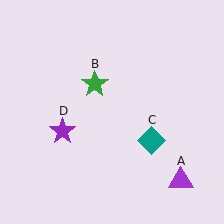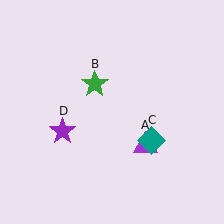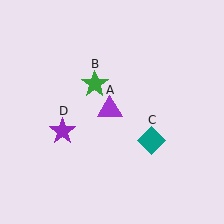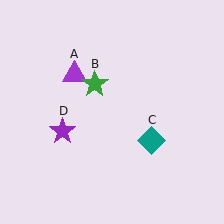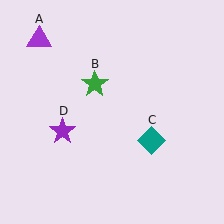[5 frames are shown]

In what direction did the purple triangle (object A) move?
The purple triangle (object A) moved up and to the left.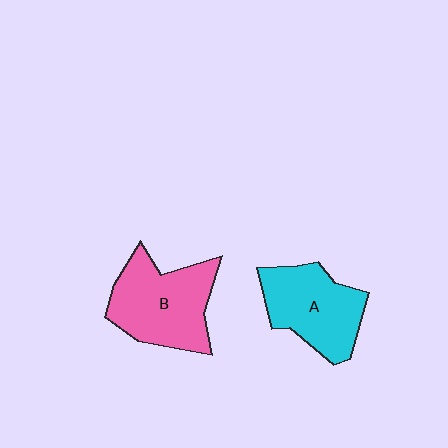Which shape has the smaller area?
Shape A (cyan).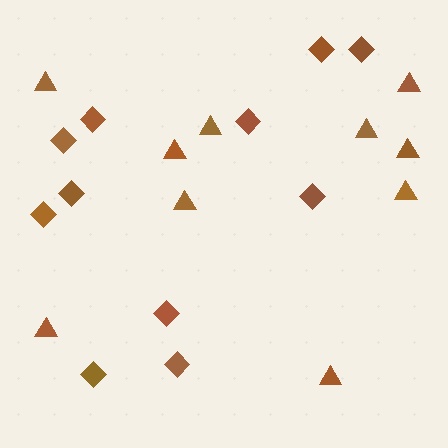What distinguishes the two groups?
There are 2 groups: one group of diamonds (11) and one group of triangles (10).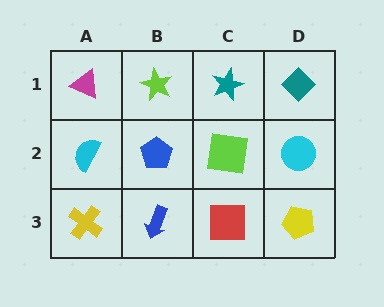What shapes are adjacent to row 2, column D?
A teal diamond (row 1, column D), a yellow pentagon (row 3, column D), a lime square (row 2, column C).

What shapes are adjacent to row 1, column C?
A lime square (row 2, column C), a lime star (row 1, column B), a teal diamond (row 1, column D).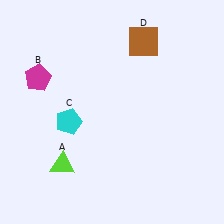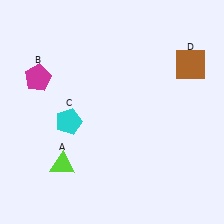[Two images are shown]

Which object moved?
The brown square (D) moved right.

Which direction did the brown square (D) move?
The brown square (D) moved right.